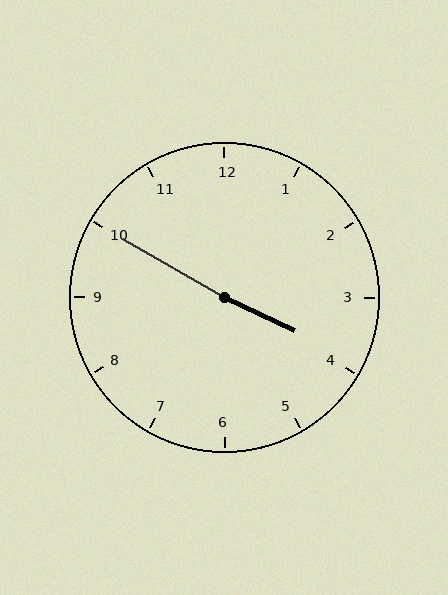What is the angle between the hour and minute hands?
Approximately 175 degrees.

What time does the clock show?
3:50.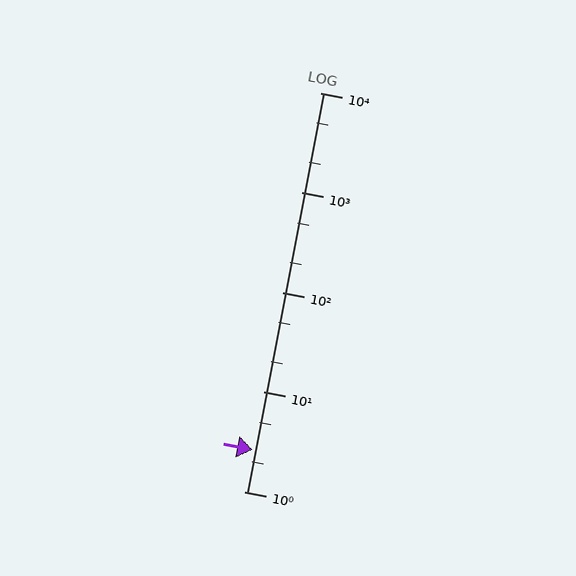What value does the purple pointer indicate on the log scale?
The pointer indicates approximately 2.6.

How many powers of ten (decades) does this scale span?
The scale spans 4 decades, from 1 to 10000.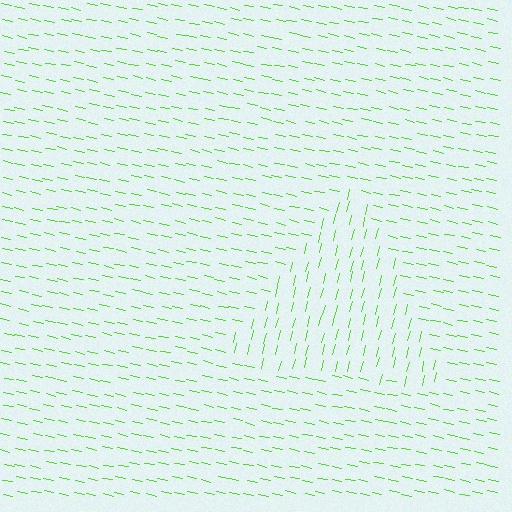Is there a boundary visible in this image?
Yes, there is a texture boundary formed by a change in line orientation.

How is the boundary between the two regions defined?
The boundary is defined purely by a change in line orientation (approximately 88 degrees difference). All lines are the same color and thickness.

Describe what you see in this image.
The image is filled with small lime line segments. A triangle region in the image has lines oriented differently from the surrounding lines, creating a visible texture boundary.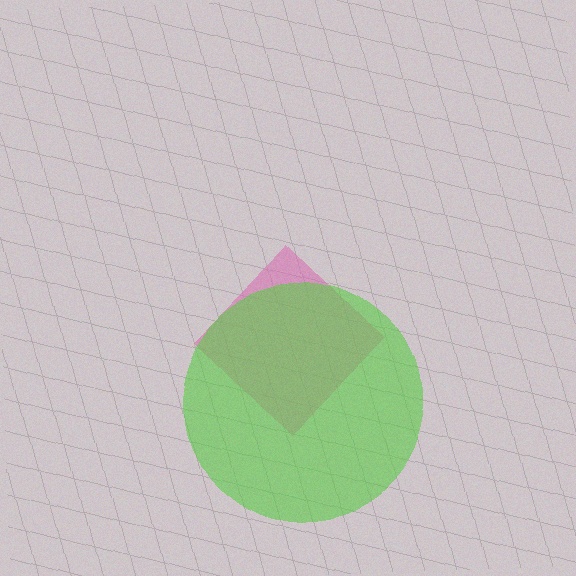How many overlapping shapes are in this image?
There are 2 overlapping shapes in the image.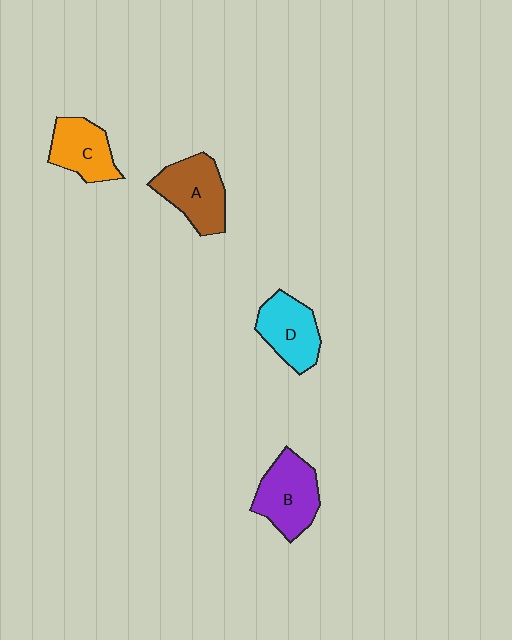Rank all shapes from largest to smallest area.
From largest to smallest: B (purple), A (brown), D (cyan), C (orange).